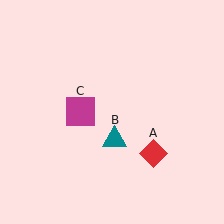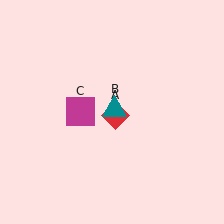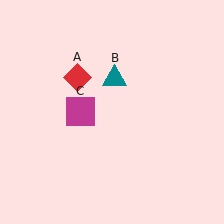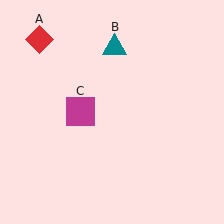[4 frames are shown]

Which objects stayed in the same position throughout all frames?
Magenta square (object C) remained stationary.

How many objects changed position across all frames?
2 objects changed position: red diamond (object A), teal triangle (object B).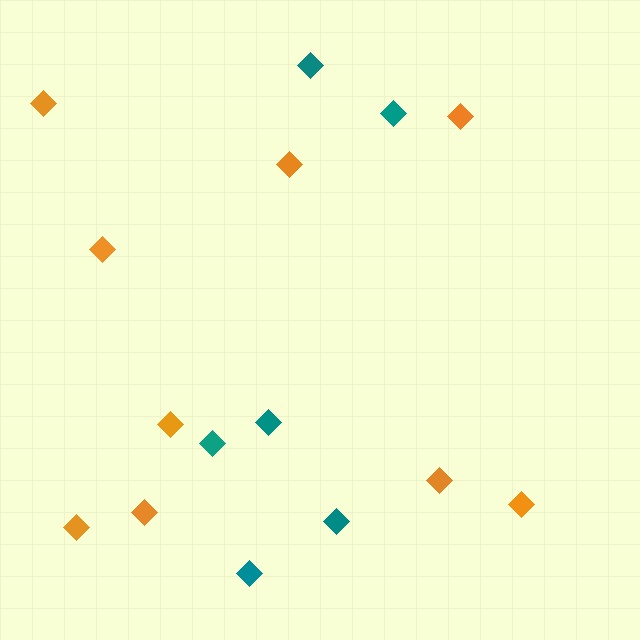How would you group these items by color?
There are 2 groups: one group of teal diamonds (6) and one group of orange diamonds (9).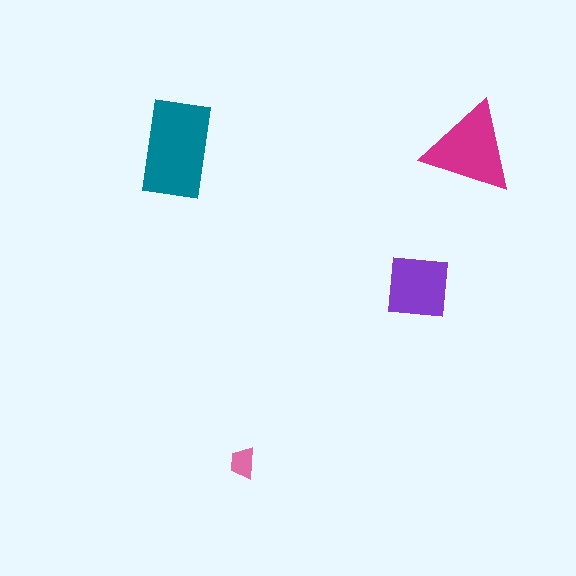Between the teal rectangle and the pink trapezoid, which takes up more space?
The teal rectangle.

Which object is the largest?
The teal rectangle.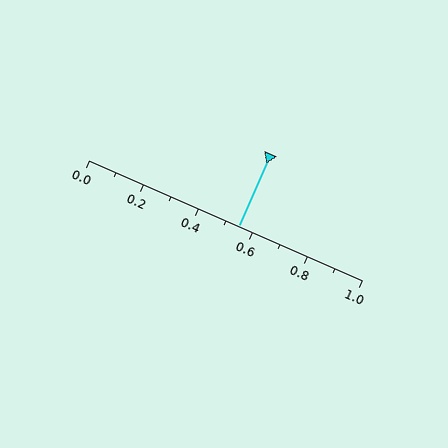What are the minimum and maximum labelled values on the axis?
The axis runs from 0.0 to 1.0.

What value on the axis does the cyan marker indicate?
The marker indicates approximately 0.55.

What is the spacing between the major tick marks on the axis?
The major ticks are spaced 0.2 apart.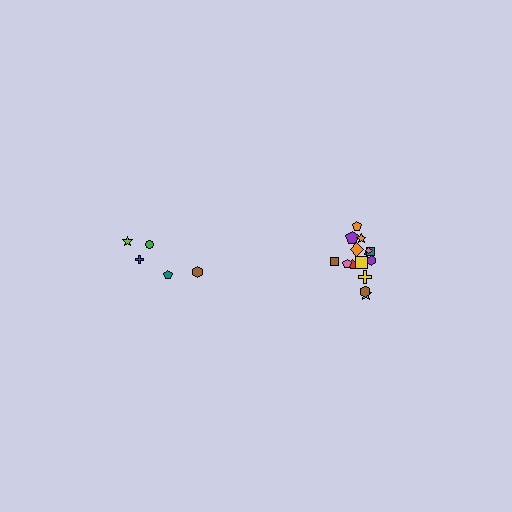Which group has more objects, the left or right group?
The right group.